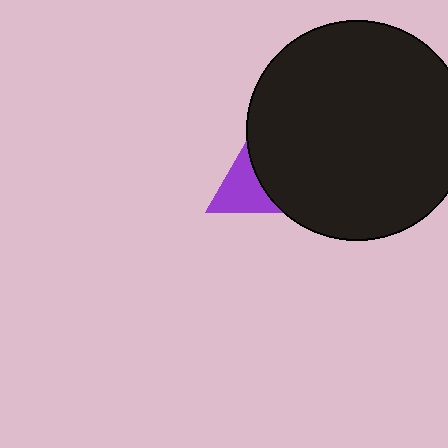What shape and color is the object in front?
The object in front is a black circle.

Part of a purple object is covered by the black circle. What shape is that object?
It is a triangle.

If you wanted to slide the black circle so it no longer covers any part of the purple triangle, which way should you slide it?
Slide it right — that is the most direct way to separate the two shapes.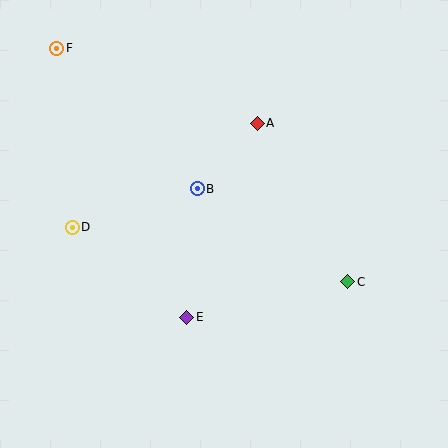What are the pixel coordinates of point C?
Point C is at (348, 282).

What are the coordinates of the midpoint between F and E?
The midpoint between F and E is at (122, 183).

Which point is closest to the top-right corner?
Point A is closest to the top-right corner.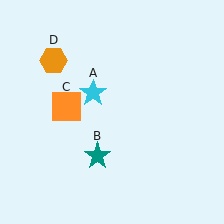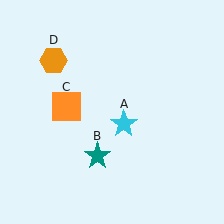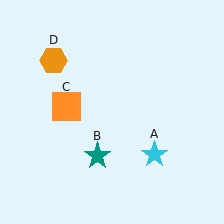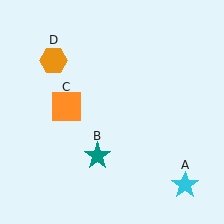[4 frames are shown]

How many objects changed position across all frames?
1 object changed position: cyan star (object A).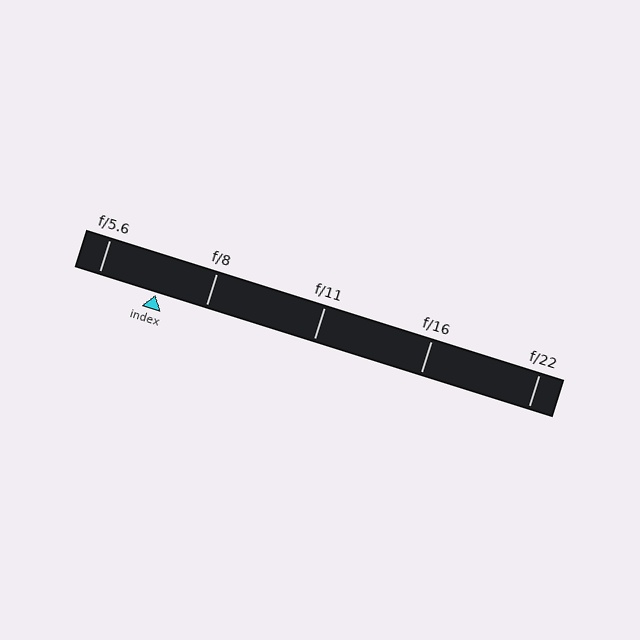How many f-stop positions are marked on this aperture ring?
There are 5 f-stop positions marked.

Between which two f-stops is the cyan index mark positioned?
The index mark is between f/5.6 and f/8.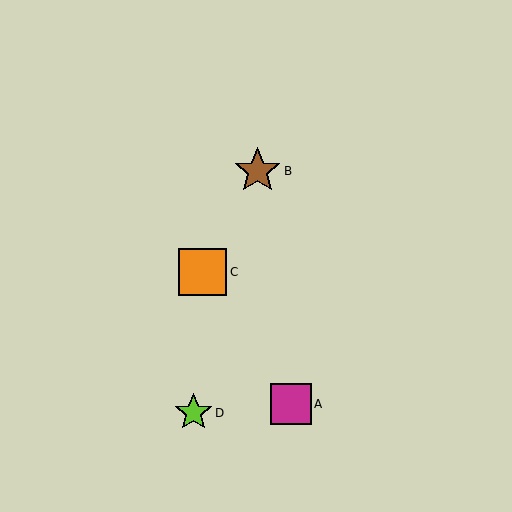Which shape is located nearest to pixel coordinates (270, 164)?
The brown star (labeled B) at (258, 171) is nearest to that location.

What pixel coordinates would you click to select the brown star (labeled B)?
Click at (258, 171) to select the brown star B.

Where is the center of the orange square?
The center of the orange square is at (203, 272).